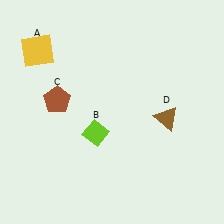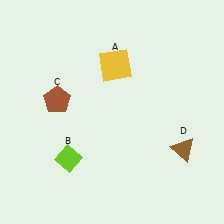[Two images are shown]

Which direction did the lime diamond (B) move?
The lime diamond (B) moved left.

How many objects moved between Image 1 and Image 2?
3 objects moved between the two images.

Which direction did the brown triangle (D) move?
The brown triangle (D) moved down.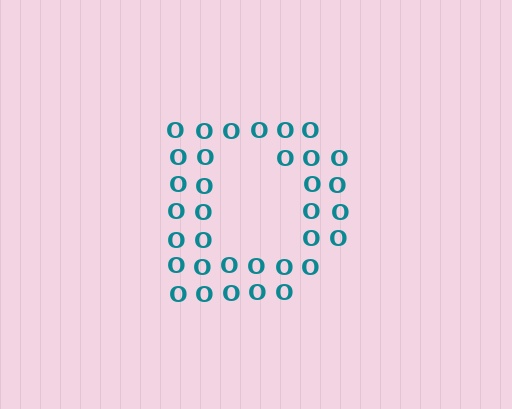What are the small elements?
The small elements are letter O's.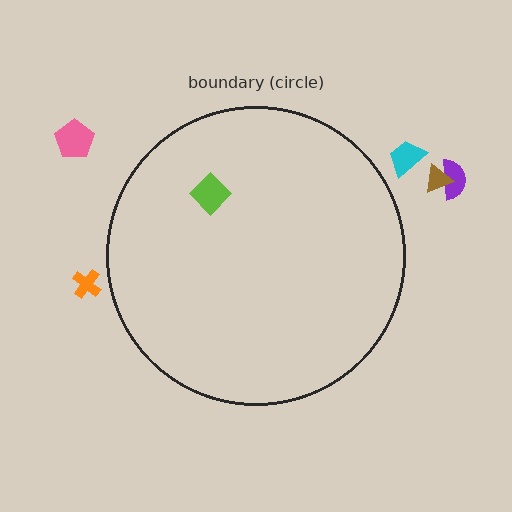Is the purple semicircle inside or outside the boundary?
Outside.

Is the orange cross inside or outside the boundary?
Outside.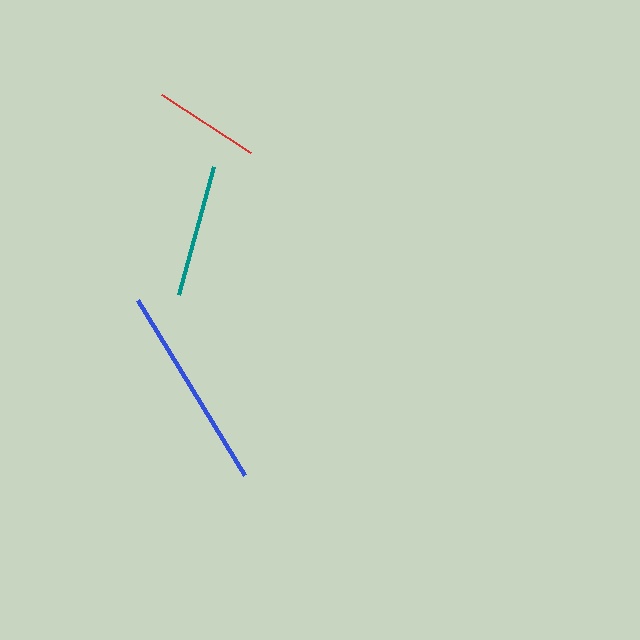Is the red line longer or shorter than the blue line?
The blue line is longer than the red line.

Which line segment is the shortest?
The red line is the shortest at approximately 107 pixels.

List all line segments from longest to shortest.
From longest to shortest: blue, teal, red.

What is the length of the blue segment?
The blue segment is approximately 205 pixels long.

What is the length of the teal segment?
The teal segment is approximately 133 pixels long.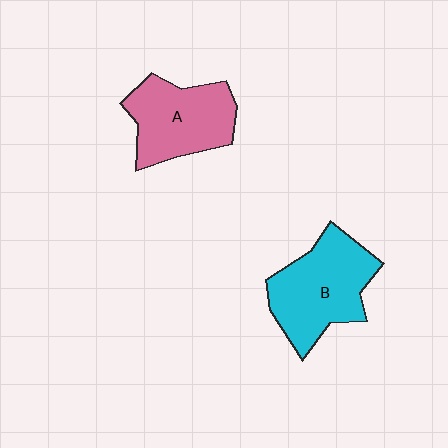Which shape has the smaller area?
Shape A (pink).